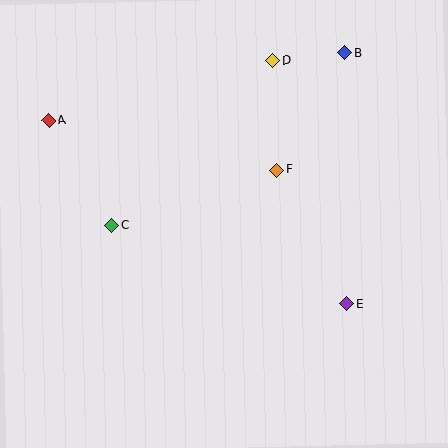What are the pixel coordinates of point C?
Point C is at (112, 225).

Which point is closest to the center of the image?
Point F at (276, 170) is closest to the center.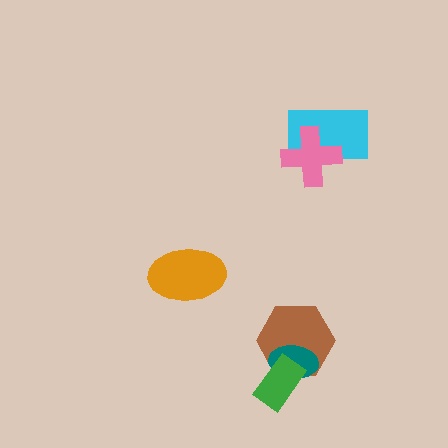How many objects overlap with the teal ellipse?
2 objects overlap with the teal ellipse.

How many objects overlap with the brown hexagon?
2 objects overlap with the brown hexagon.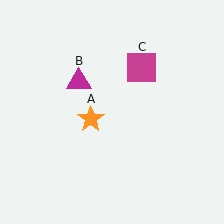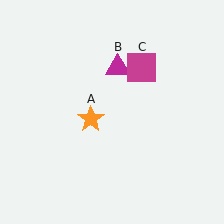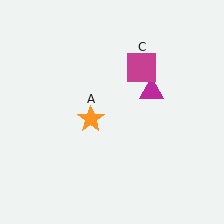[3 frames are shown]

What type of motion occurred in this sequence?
The magenta triangle (object B) rotated clockwise around the center of the scene.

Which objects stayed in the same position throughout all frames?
Orange star (object A) and magenta square (object C) remained stationary.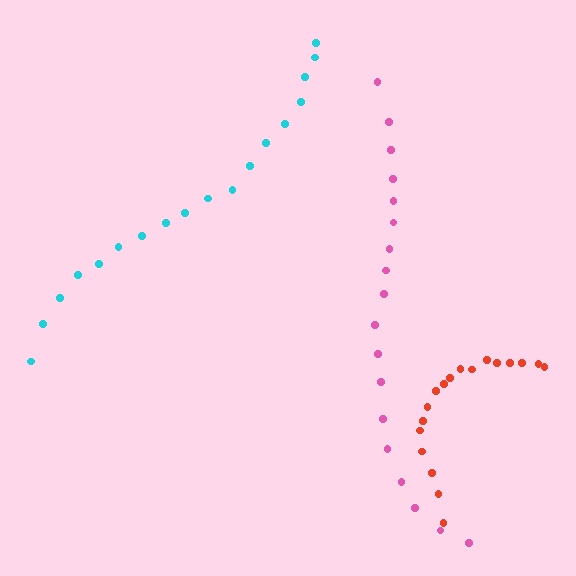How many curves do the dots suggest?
There are 3 distinct paths.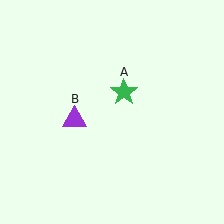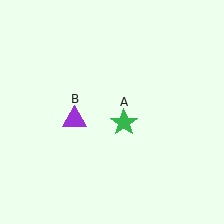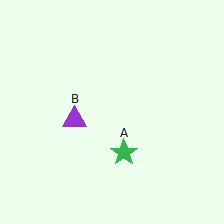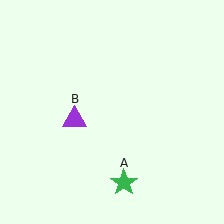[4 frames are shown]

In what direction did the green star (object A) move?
The green star (object A) moved down.